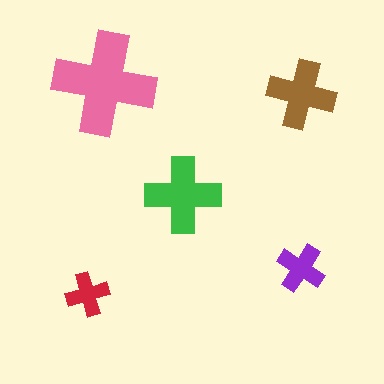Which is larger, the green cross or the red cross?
The green one.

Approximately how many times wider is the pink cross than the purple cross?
About 2 times wider.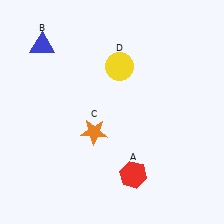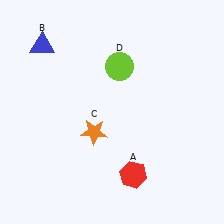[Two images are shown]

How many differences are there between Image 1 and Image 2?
There is 1 difference between the two images.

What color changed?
The circle (D) changed from yellow in Image 1 to lime in Image 2.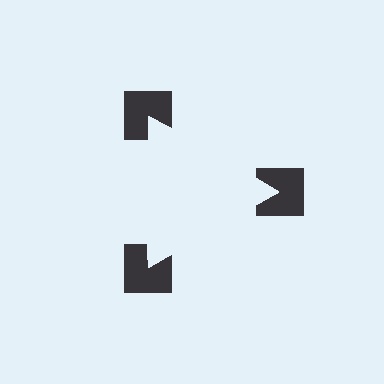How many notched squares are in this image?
There are 3 — one at each vertex of the illusory triangle.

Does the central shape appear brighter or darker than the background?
It typically appears slightly brighter than the background, even though no actual brightness change is drawn.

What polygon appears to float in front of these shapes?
An illusory triangle — its edges are inferred from the aligned wedge cuts in the notched squares, not physically drawn.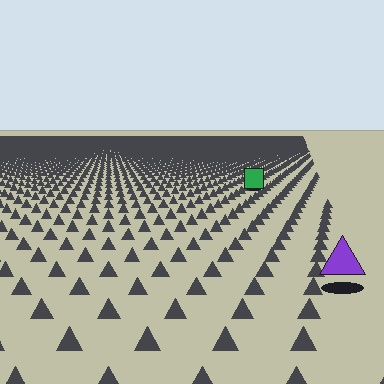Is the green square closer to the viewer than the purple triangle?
No. The purple triangle is closer — you can tell from the texture gradient: the ground texture is coarser near it.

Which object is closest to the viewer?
The purple triangle is closest. The texture marks near it are larger and more spread out.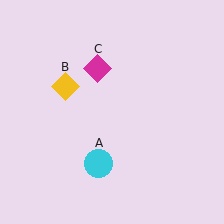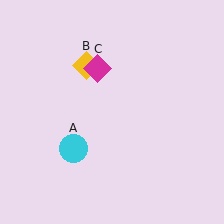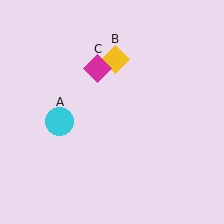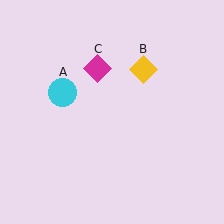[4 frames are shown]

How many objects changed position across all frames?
2 objects changed position: cyan circle (object A), yellow diamond (object B).